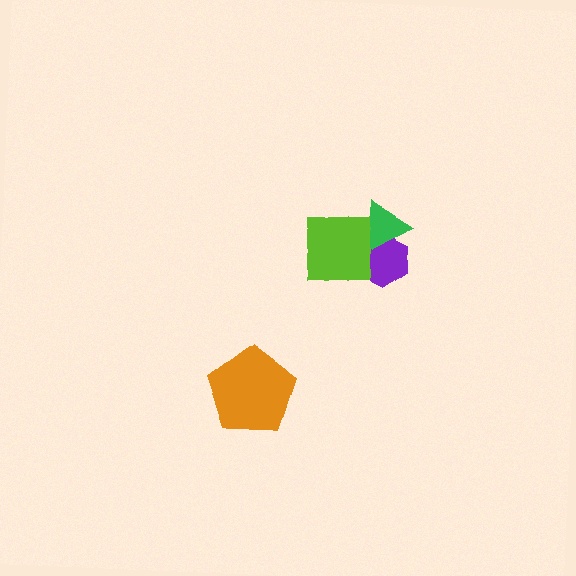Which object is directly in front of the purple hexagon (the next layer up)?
The green triangle is directly in front of the purple hexagon.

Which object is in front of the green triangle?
The lime square is in front of the green triangle.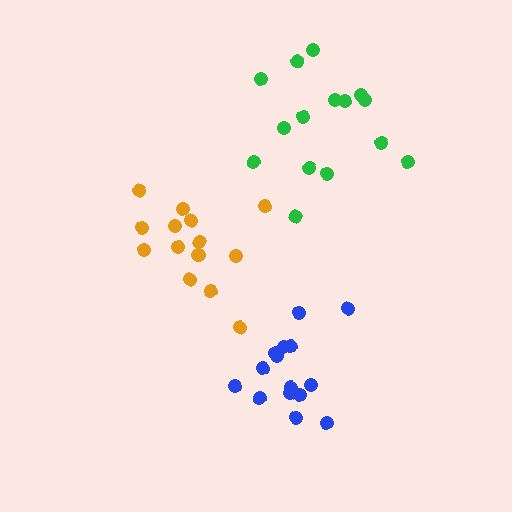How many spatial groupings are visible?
There are 3 spatial groupings.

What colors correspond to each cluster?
The clusters are colored: blue, green, orange.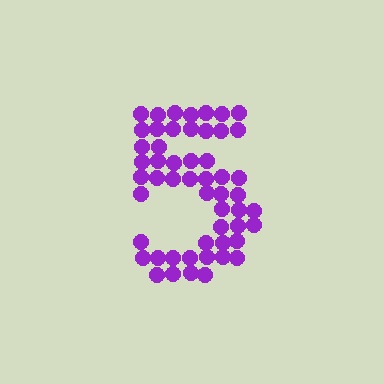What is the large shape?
The large shape is the digit 5.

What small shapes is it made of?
It is made of small circles.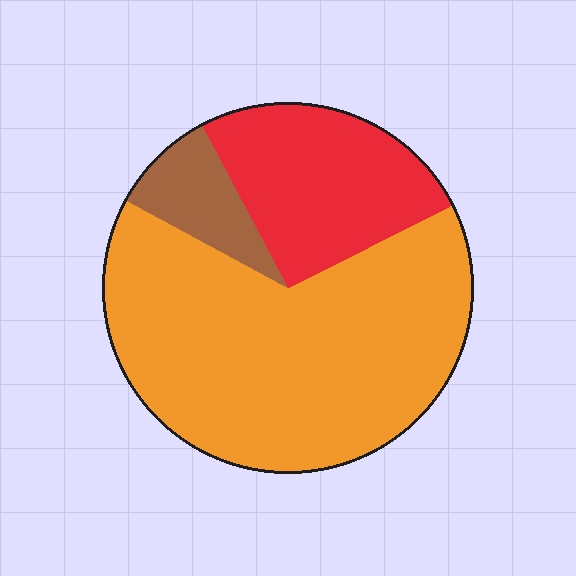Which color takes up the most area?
Orange, at roughly 65%.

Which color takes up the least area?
Brown, at roughly 10%.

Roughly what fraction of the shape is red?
Red covers around 25% of the shape.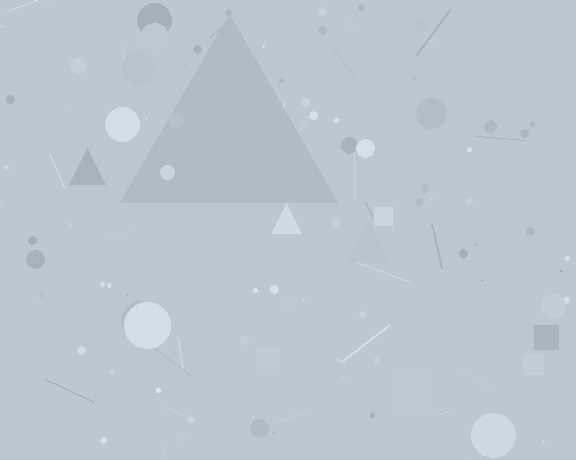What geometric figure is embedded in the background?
A triangle is embedded in the background.